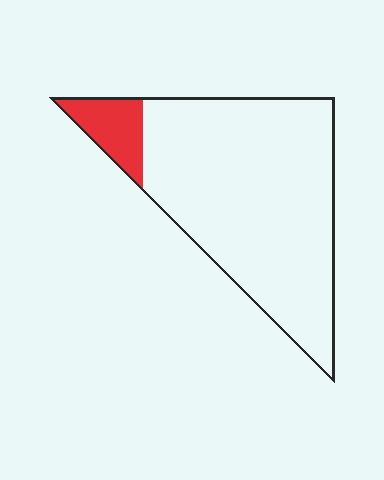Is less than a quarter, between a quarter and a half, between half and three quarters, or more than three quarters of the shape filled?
Less than a quarter.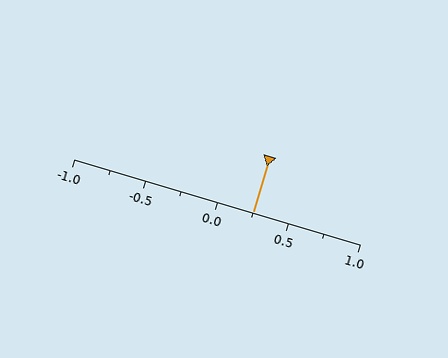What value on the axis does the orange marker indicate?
The marker indicates approximately 0.25.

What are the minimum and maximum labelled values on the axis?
The axis runs from -1.0 to 1.0.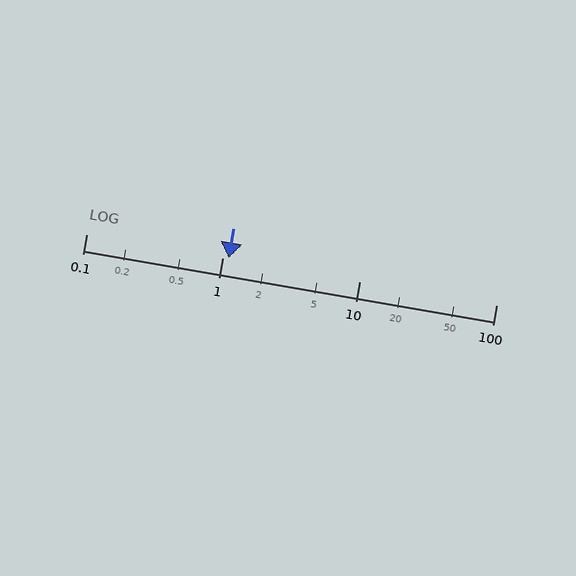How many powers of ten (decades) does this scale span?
The scale spans 3 decades, from 0.1 to 100.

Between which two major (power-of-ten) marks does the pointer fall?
The pointer is between 1 and 10.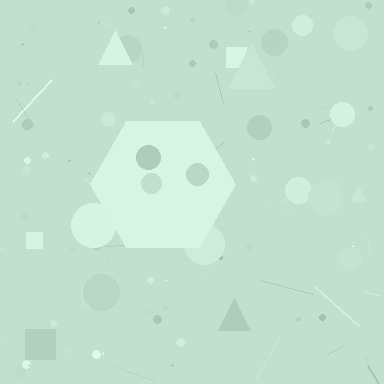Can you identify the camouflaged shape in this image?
The camouflaged shape is a hexagon.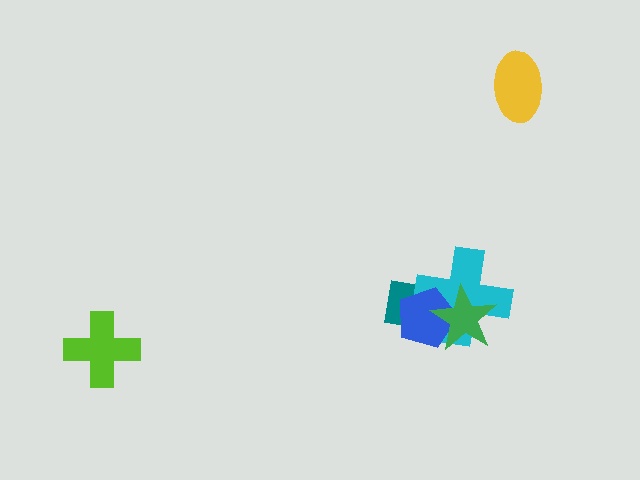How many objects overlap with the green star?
3 objects overlap with the green star.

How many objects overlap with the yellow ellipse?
0 objects overlap with the yellow ellipse.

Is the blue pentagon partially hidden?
Yes, it is partially covered by another shape.